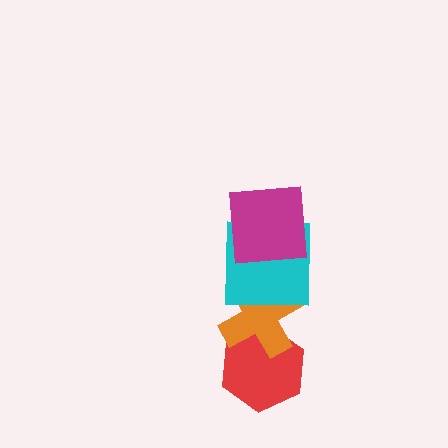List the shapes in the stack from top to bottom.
From top to bottom: the magenta square, the cyan square, the orange cross, the red hexagon.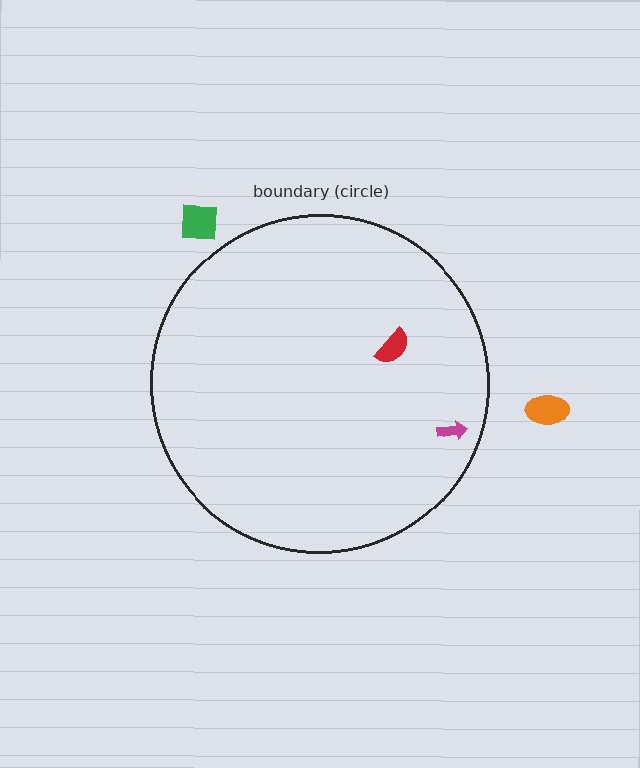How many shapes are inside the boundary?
2 inside, 2 outside.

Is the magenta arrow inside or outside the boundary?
Inside.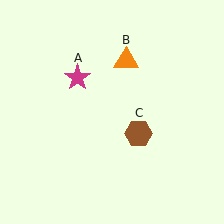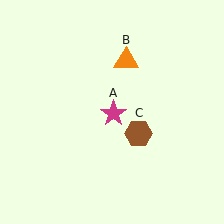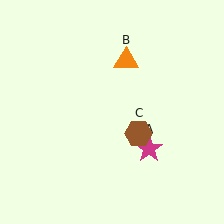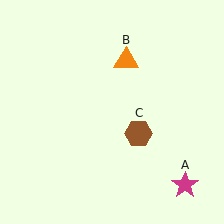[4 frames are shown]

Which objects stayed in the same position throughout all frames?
Orange triangle (object B) and brown hexagon (object C) remained stationary.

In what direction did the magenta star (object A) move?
The magenta star (object A) moved down and to the right.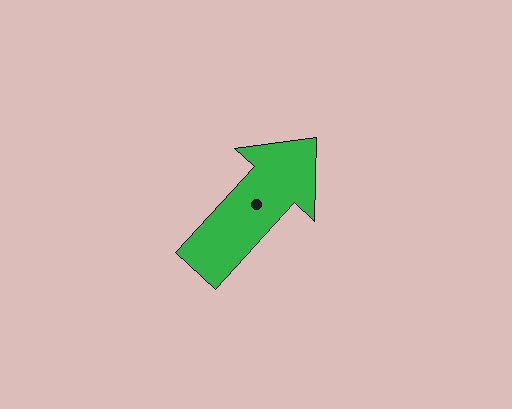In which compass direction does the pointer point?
Northeast.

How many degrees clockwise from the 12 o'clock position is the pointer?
Approximately 42 degrees.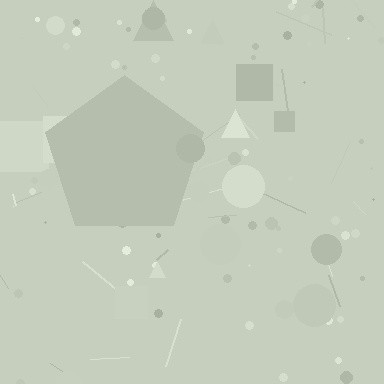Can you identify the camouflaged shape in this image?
The camouflaged shape is a pentagon.